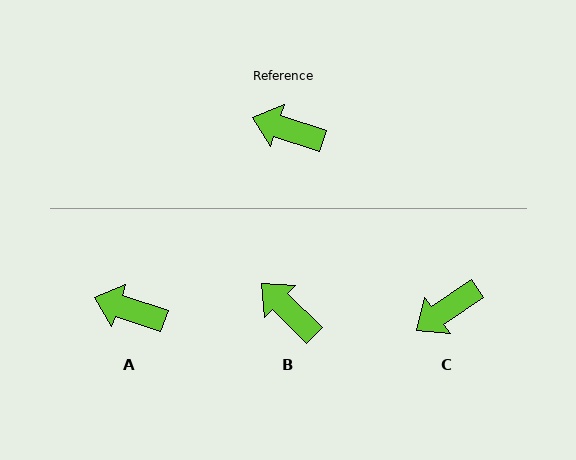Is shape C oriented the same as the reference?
No, it is off by about 53 degrees.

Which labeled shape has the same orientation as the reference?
A.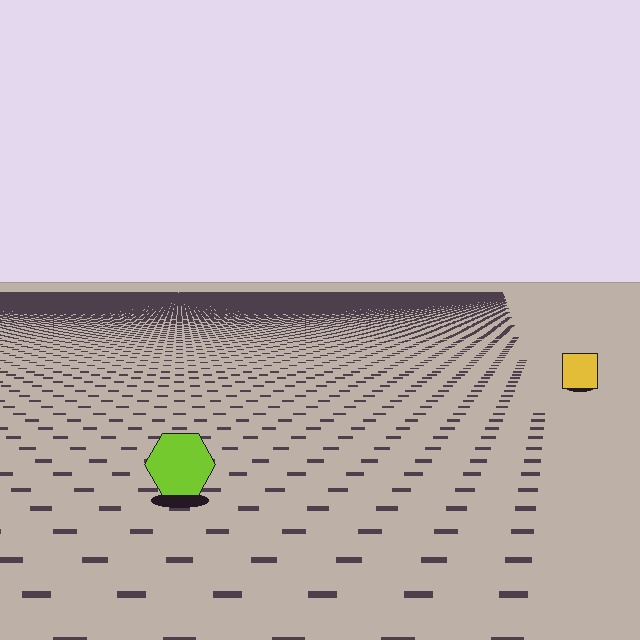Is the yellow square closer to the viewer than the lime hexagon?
No. The lime hexagon is closer — you can tell from the texture gradient: the ground texture is coarser near it.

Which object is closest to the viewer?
The lime hexagon is closest. The texture marks near it are larger and more spread out.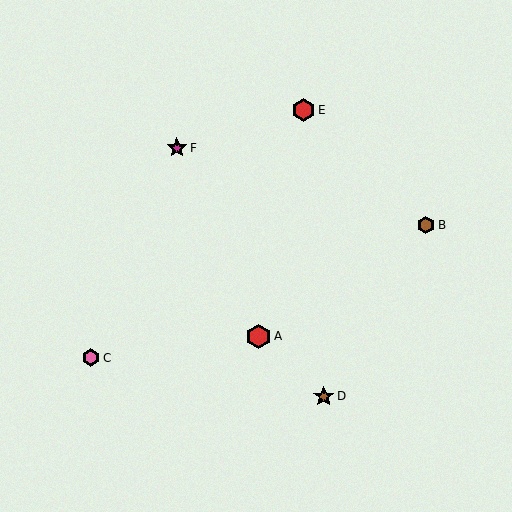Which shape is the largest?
The red hexagon (labeled A) is the largest.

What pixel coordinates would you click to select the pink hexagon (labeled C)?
Click at (91, 358) to select the pink hexagon C.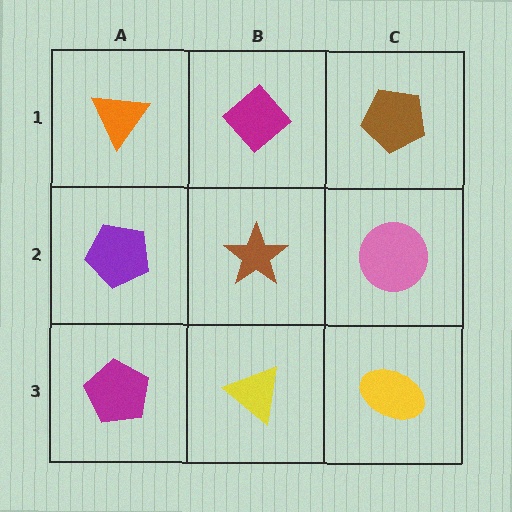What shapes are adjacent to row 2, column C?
A brown pentagon (row 1, column C), a yellow ellipse (row 3, column C), a brown star (row 2, column B).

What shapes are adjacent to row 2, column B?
A magenta diamond (row 1, column B), a yellow triangle (row 3, column B), a purple pentagon (row 2, column A), a pink circle (row 2, column C).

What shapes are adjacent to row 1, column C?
A pink circle (row 2, column C), a magenta diamond (row 1, column B).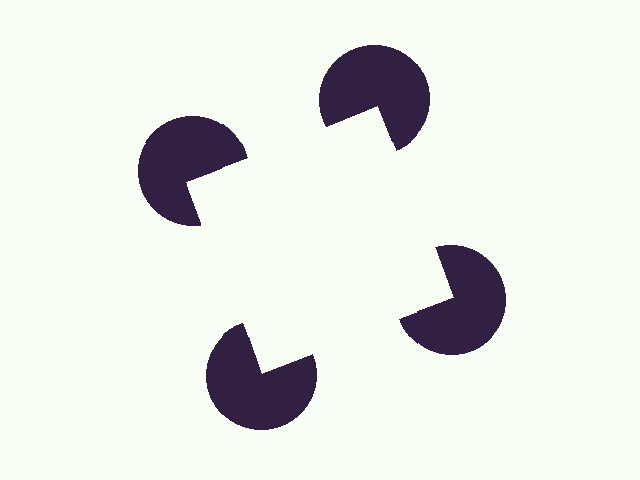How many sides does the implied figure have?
4 sides.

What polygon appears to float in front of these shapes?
An illusory square — its edges are inferred from the aligned wedge cuts in the pac-man discs, not physically drawn.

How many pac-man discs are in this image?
There are 4 — one at each vertex of the illusory square.